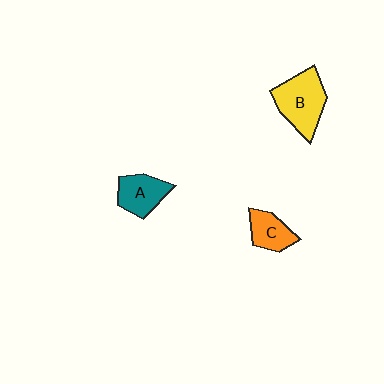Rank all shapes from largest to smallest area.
From largest to smallest: B (yellow), A (teal), C (orange).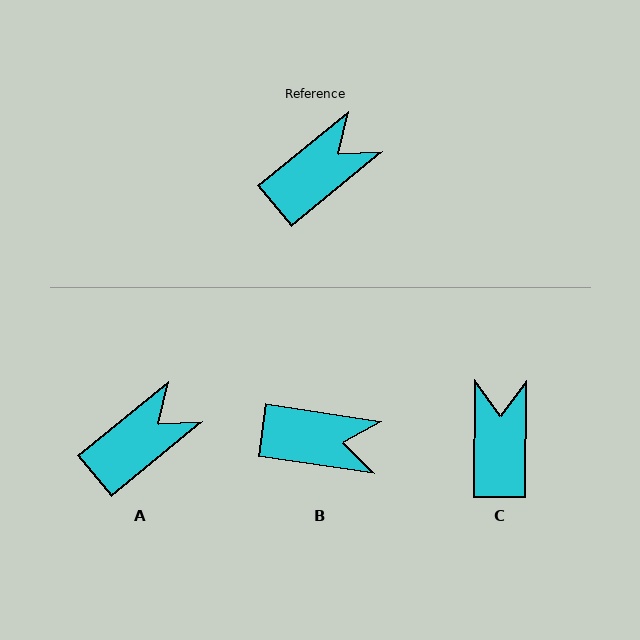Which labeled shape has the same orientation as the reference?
A.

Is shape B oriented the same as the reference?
No, it is off by about 48 degrees.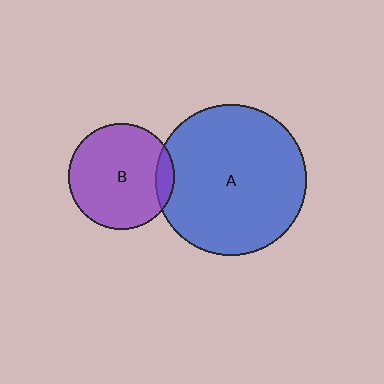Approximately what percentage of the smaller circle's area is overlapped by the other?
Approximately 10%.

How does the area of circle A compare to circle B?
Approximately 2.0 times.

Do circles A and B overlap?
Yes.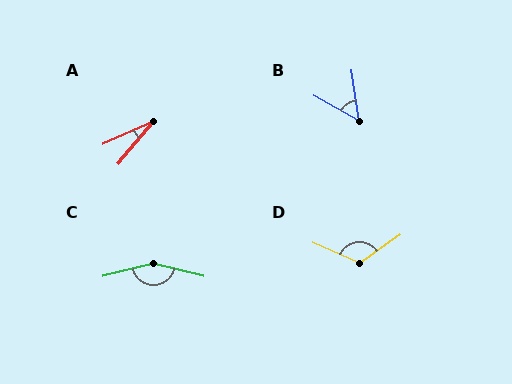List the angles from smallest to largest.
A (26°), B (52°), D (121°), C (153°).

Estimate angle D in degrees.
Approximately 121 degrees.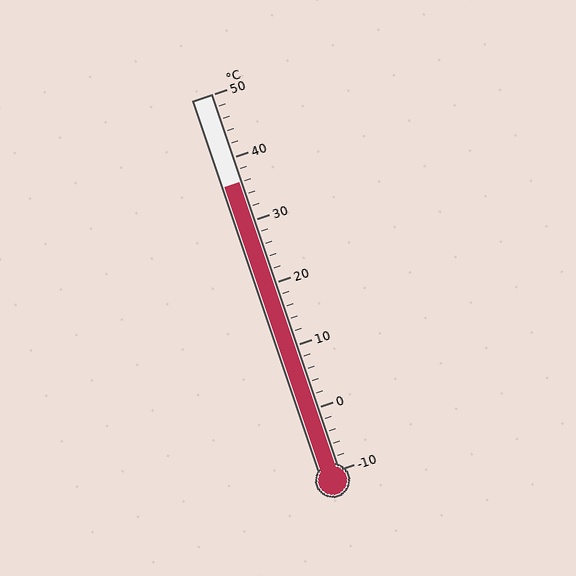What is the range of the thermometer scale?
The thermometer scale ranges from -10°C to 50°C.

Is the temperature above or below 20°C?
The temperature is above 20°C.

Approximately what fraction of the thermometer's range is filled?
The thermometer is filled to approximately 75% of its range.